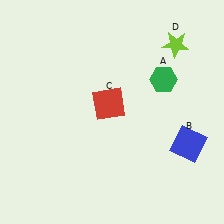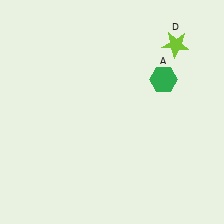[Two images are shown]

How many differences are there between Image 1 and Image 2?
There are 2 differences between the two images.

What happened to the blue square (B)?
The blue square (B) was removed in Image 2. It was in the bottom-right area of Image 1.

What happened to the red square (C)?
The red square (C) was removed in Image 2. It was in the top-left area of Image 1.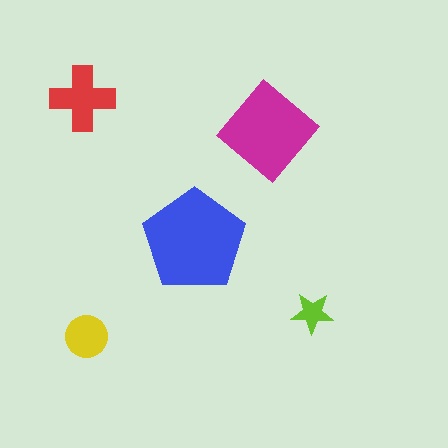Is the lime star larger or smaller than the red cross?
Smaller.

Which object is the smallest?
The lime star.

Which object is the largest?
The blue pentagon.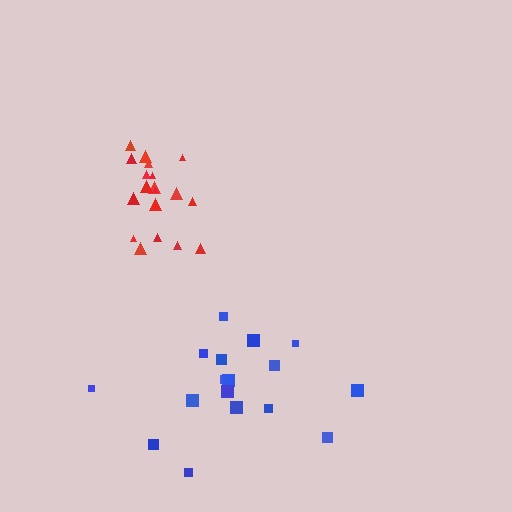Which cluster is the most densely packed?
Red.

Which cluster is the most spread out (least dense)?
Blue.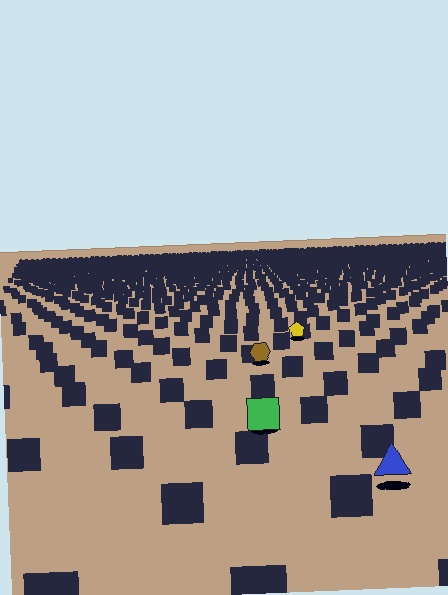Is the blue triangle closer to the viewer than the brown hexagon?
Yes. The blue triangle is closer — you can tell from the texture gradient: the ground texture is coarser near it.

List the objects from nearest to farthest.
From nearest to farthest: the blue triangle, the green square, the brown hexagon, the yellow pentagon.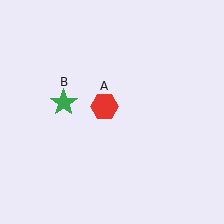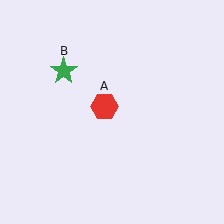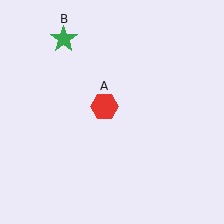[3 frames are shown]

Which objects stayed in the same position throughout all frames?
Red hexagon (object A) remained stationary.